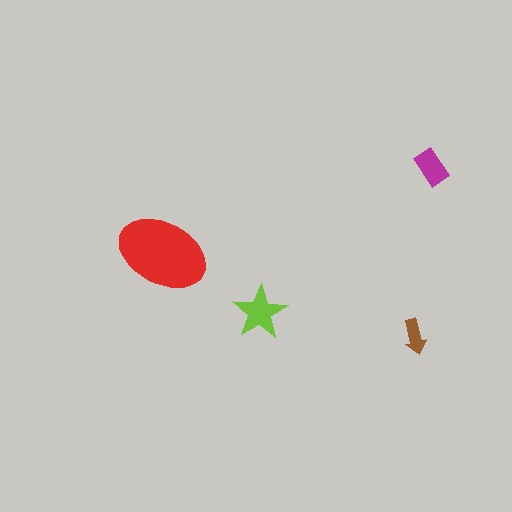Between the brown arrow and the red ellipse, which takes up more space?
The red ellipse.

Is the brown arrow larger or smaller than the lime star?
Smaller.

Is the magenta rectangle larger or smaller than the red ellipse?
Smaller.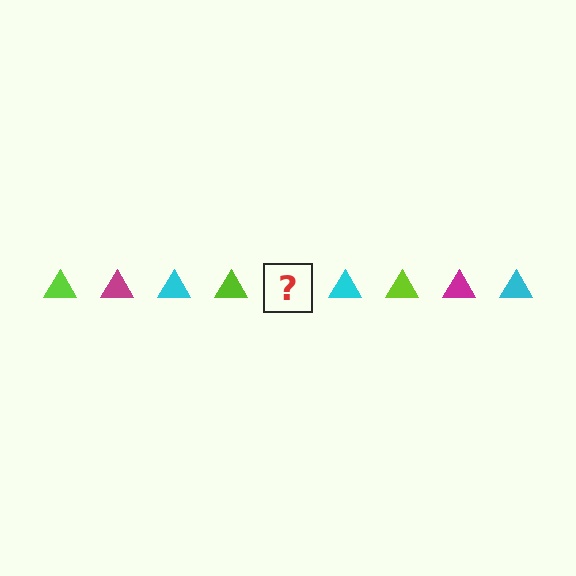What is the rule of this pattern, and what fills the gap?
The rule is that the pattern cycles through lime, magenta, cyan triangles. The gap should be filled with a magenta triangle.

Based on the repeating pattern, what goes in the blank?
The blank should be a magenta triangle.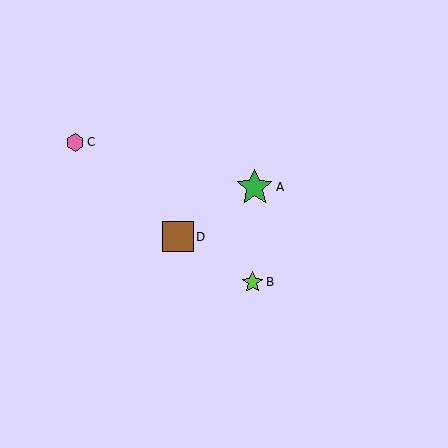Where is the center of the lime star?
The center of the lime star is at (252, 282).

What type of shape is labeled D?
Shape D is a brown square.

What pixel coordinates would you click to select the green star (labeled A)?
Click at (255, 187) to select the green star A.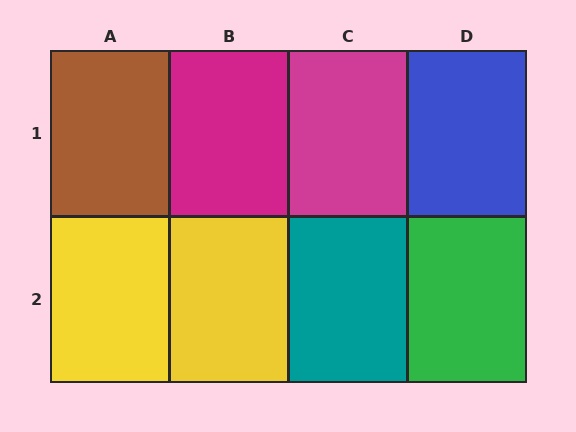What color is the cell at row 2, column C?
Teal.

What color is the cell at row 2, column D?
Green.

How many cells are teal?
1 cell is teal.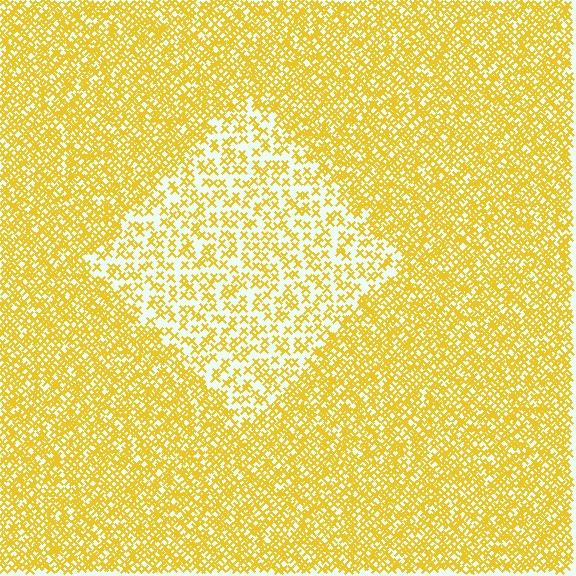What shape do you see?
I see a diamond.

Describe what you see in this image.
The image contains small yellow elements arranged at two different densities. A diamond-shaped region is visible where the elements are less densely packed than the surrounding area.